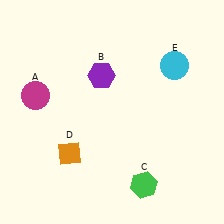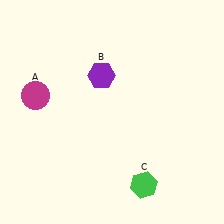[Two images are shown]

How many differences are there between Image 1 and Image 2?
There are 2 differences between the two images.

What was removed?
The cyan circle (E), the orange diamond (D) were removed in Image 2.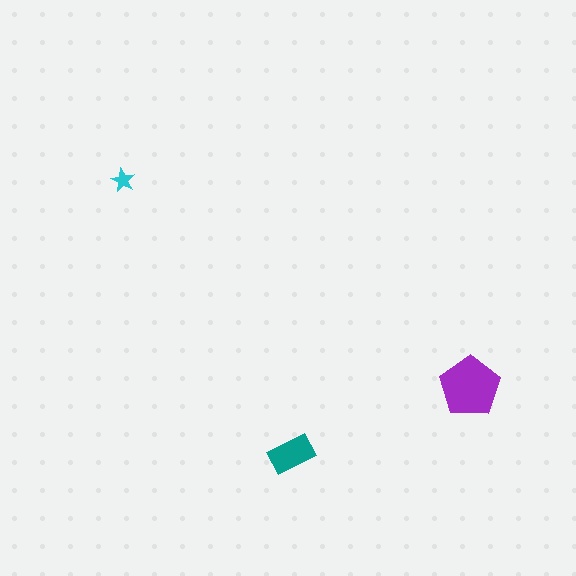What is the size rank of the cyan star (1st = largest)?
3rd.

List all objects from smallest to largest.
The cyan star, the teal rectangle, the purple pentagon.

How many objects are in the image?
There are 3 objects in the image.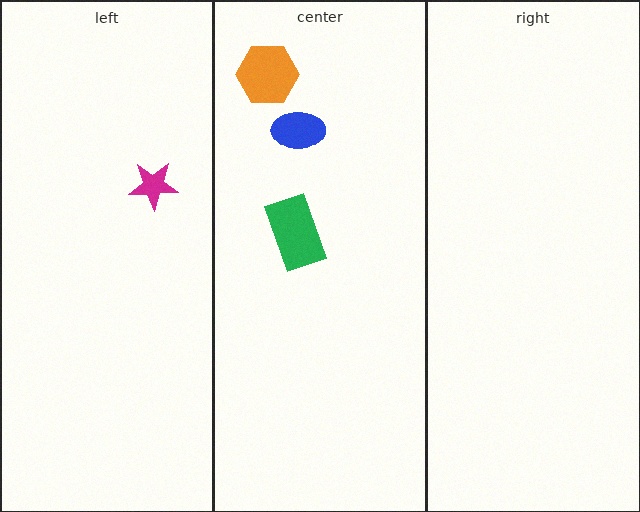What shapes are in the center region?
The orange hexagon, the green rectangle, the blue ellipse.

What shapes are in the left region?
The magenta star.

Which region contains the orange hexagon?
The center region.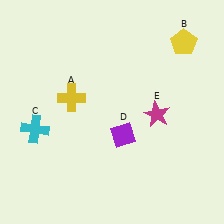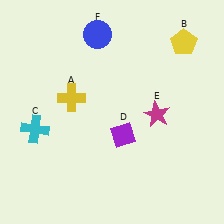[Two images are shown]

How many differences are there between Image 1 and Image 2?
There is 1 difference between the two images.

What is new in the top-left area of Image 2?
A blue circle (F) was added in the top-left area of Image 2.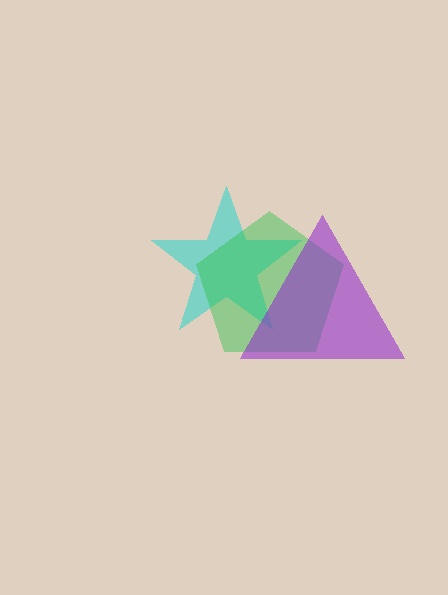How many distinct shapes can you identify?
There are 3 distinct shapes: a cyan star, a green pentagon, a purple triangle.